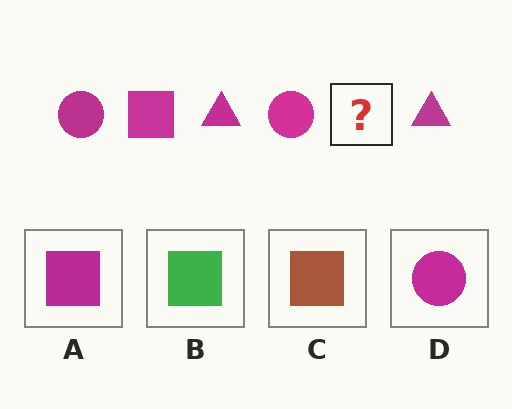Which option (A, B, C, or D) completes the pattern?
A.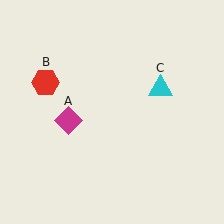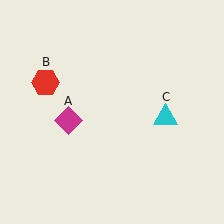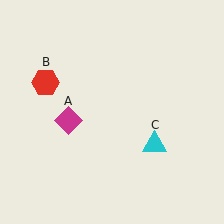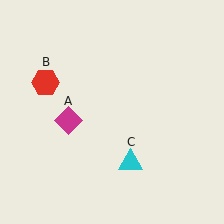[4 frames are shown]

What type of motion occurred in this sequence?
The cyan triangle (object C) rotated clockwise around the center of the scene.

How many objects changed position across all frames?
1 object changed position: cyan triangle (object C).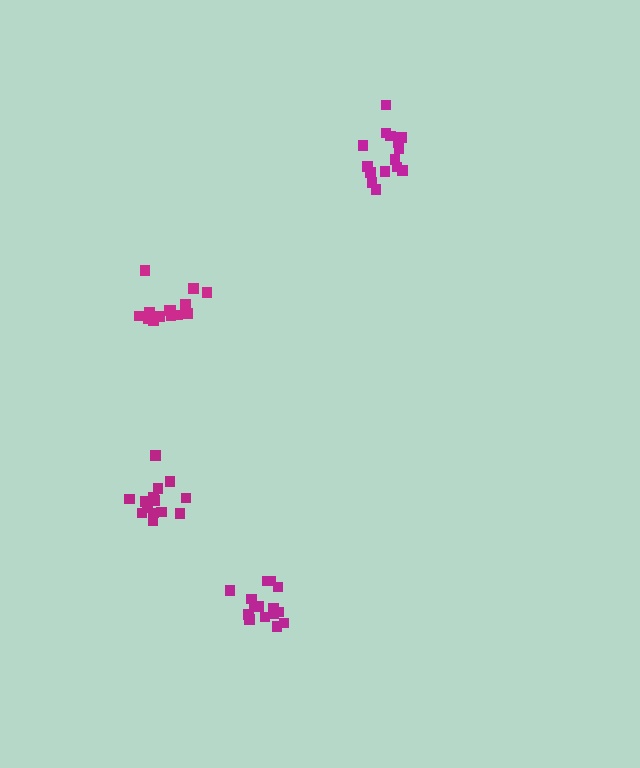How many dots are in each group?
Group 1: 15 dots, Group 2: 15 dots, Group 3: 16 dots, Group 4: 16 dots (62 total).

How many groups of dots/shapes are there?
There are 4 groups.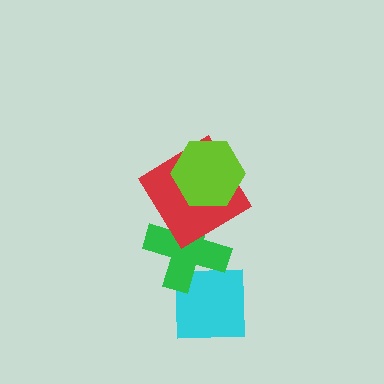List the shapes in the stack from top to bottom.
From top to bottom: the lime hexagon, the red diamond, the green cross, the cyan square.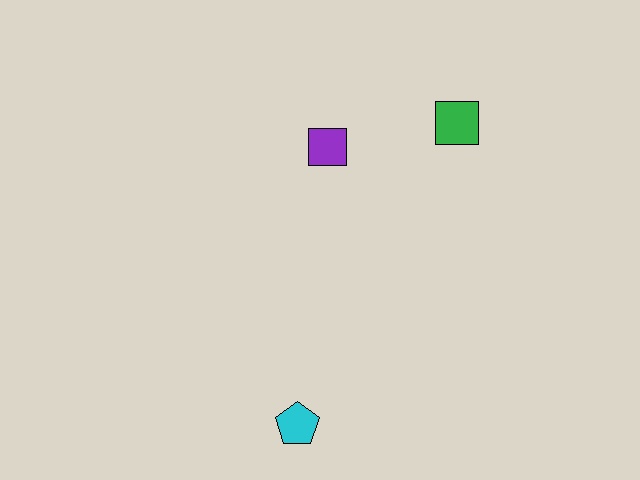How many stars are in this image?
There are no stars.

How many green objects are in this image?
There is 1 green object.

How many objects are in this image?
There are 3 objects.